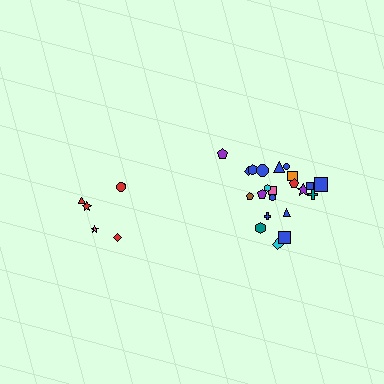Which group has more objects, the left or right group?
The right group.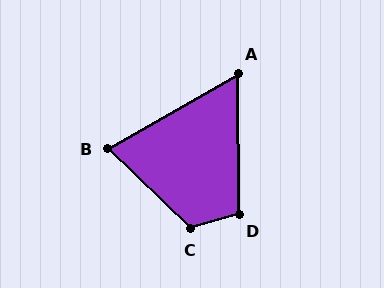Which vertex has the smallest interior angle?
A, at approximately 60 degrees.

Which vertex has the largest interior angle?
C, at approximately 120 degrees.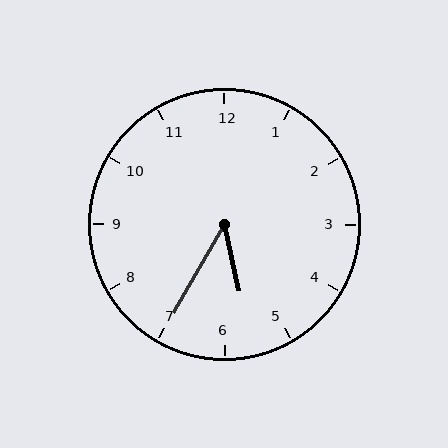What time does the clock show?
5:35.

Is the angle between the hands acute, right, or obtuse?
It is acute.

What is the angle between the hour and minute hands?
Approximately 42 degrees.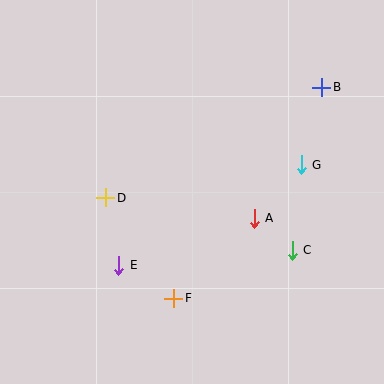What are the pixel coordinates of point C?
Point C is at (292, 250).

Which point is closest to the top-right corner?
Point B is closest to the top-right corner.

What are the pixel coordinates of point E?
Point E is at (119, 265).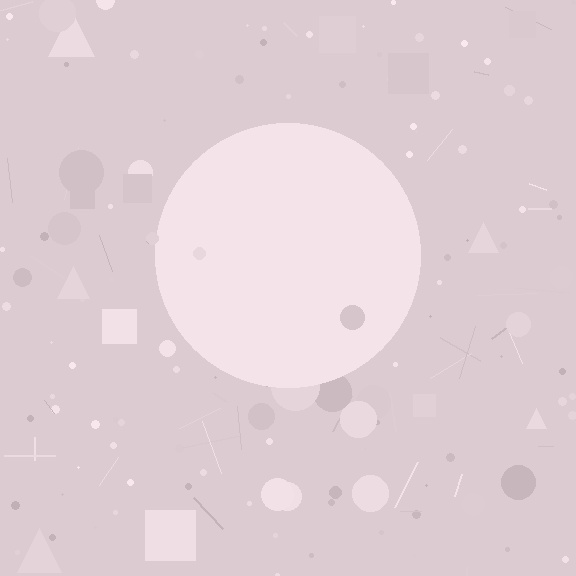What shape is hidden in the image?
A circle is hidden in the image.